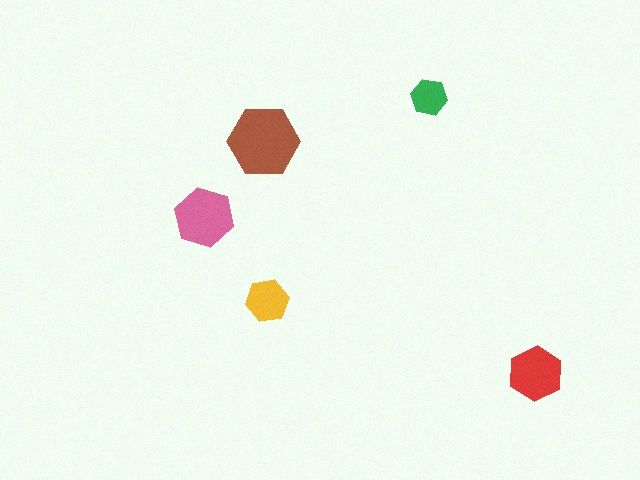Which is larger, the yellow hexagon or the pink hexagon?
The pink one.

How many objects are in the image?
There are 5 objects in the image.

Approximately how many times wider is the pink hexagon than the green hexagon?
About 1.5 times wider.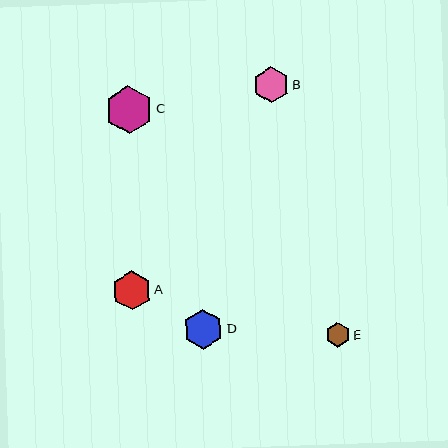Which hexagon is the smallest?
Hexagon E is the smallest with a size of approximately 24 pixels.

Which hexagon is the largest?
Hexagon C is the largest with a size of approximately 48 pixels.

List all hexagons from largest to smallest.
From largest to smallest: C, D, A, B, E.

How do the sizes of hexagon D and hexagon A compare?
Hexagon D and hexagon A are approximately the same size.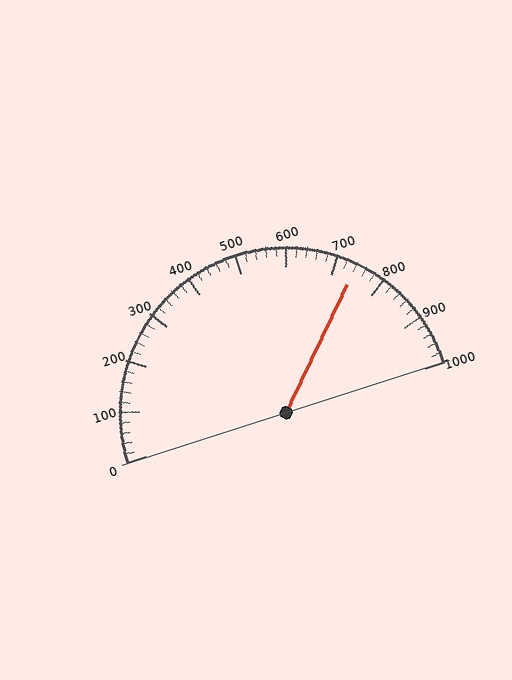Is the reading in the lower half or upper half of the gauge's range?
The reading is in the upper half of the range (0 to 1000).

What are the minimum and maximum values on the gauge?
The gauge ranges from 0 to 1000.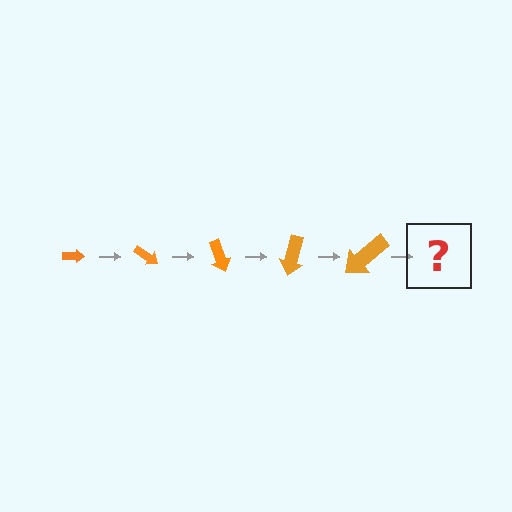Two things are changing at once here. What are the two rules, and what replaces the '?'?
The two rules are that the arrow grows larger each step and it rotates 35 degrees each step. The '?' should be an arrow, larger than the previous one and rotated 175 degrees from the start.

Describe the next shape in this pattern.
It should be an arrow, larger than the previous one and rotated 175 degrees from the start.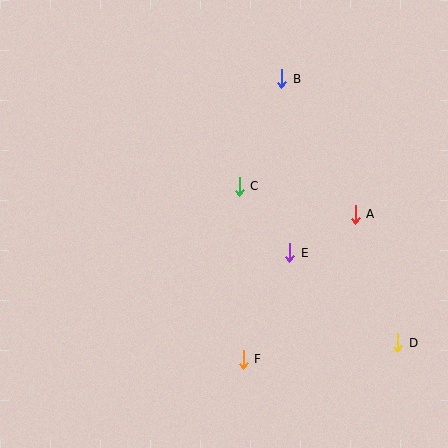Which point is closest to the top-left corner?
Point B is closest to the top-left corner.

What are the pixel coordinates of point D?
Point D is at (398, 343).